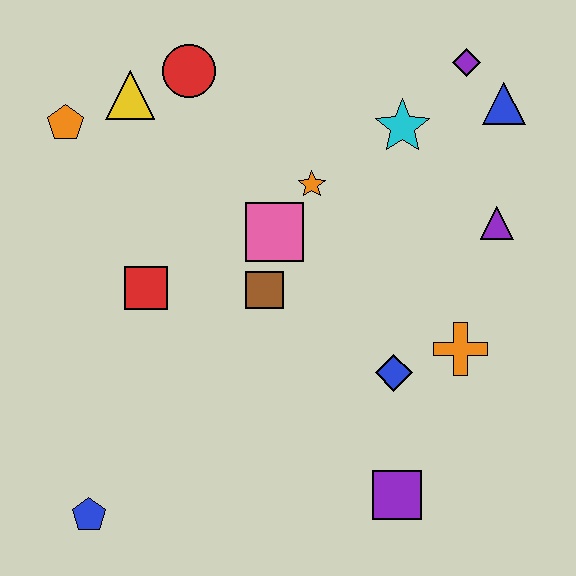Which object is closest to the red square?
The brown square is closest to the red square.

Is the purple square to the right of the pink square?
Yes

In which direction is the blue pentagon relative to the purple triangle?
The blue pentagon is to the left of the purple triangle.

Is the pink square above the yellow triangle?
No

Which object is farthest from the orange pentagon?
The purple square is farthest from the orange pentagon.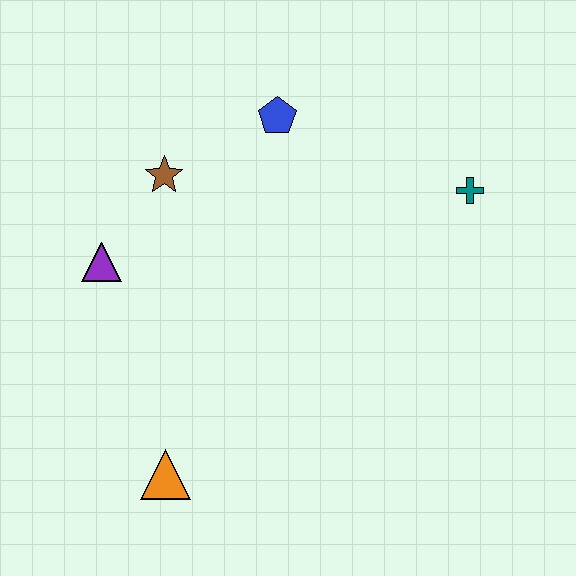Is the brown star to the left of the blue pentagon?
Yes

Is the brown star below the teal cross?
No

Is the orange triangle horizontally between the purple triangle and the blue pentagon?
Yes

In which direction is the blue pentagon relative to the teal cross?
The blue pentagon is to the left of the teal cross.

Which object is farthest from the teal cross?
The orange triangle is farthest from the teal cross.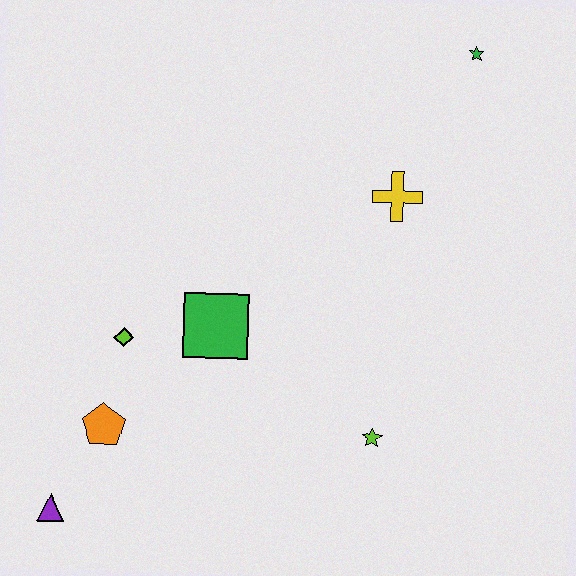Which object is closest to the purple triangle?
The orange pentagon is closest to the purple triangle.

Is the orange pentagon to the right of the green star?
No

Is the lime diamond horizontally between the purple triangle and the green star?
Yes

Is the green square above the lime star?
Yes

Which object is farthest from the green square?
The green star is farthest from the green square.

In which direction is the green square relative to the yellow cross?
The green square is to the left of the yellow cross.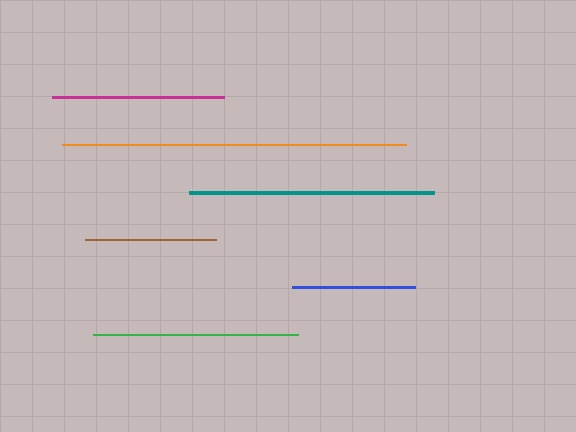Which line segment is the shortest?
The blue line is the shortest at approximately 123 pixels.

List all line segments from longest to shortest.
From longest to shortest: orange, teal, green, magenta, brown, blue.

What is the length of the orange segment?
The orange segment is approximately 345 pixels long.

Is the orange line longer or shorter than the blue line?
The orange line is longer than the blue line.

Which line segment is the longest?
The orange line is the longest at approximately 345 pixels.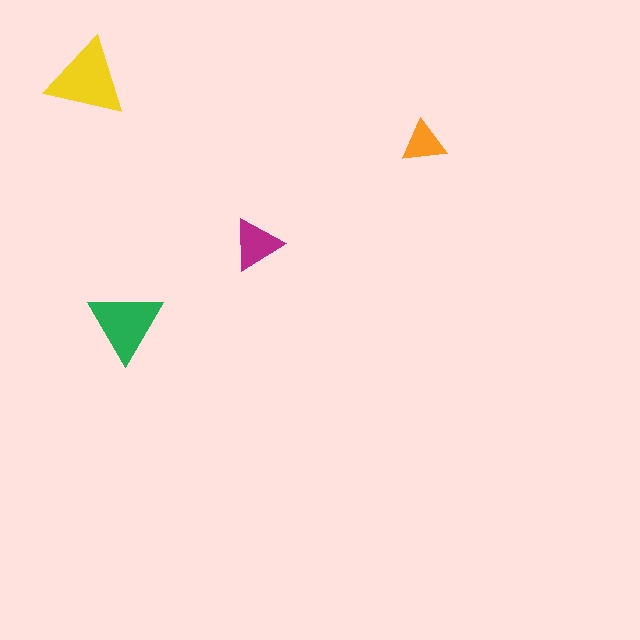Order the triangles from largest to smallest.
the yellow one, the green one, the magenta one, the orange one.